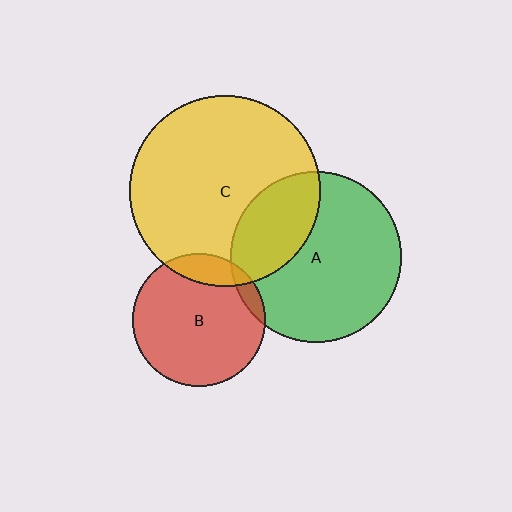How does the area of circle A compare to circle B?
Approximately 1.7 times.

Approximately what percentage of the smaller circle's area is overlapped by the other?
Approximately 5%.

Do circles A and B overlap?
Yes.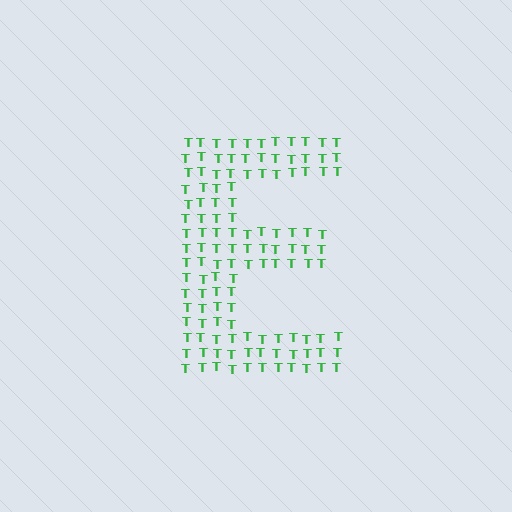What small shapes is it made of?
It is made of small letter T's.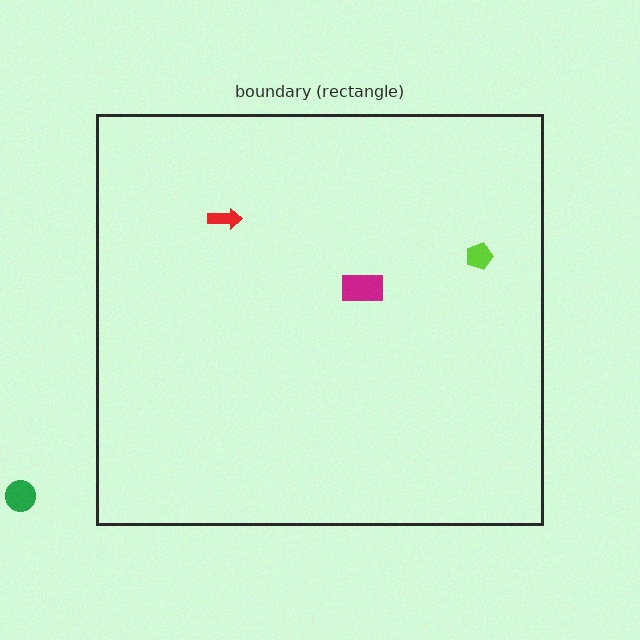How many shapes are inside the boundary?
3 inside, 1 outside.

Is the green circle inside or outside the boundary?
Outside.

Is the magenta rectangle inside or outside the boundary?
Inside.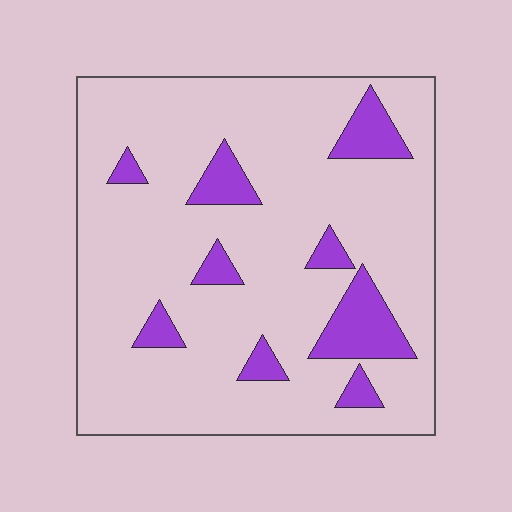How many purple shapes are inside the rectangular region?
9.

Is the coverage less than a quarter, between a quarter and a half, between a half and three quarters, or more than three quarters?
Less than a quarter.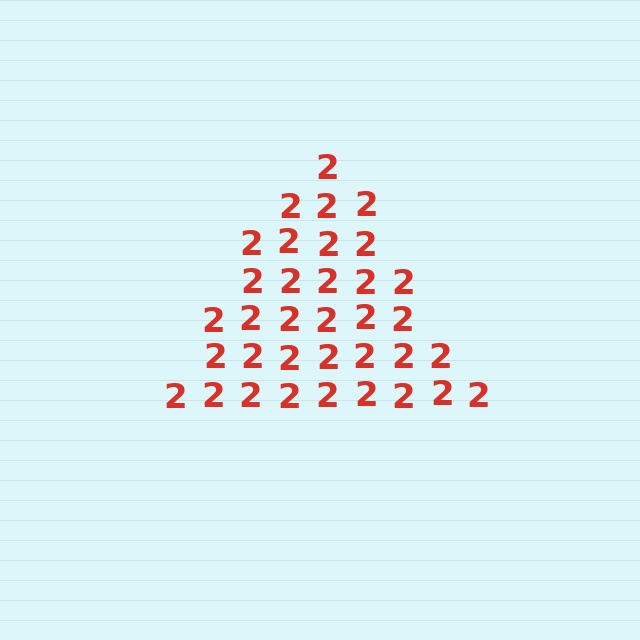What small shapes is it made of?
It is made of small digit 2's.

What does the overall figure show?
The overall figure shows a triangle.